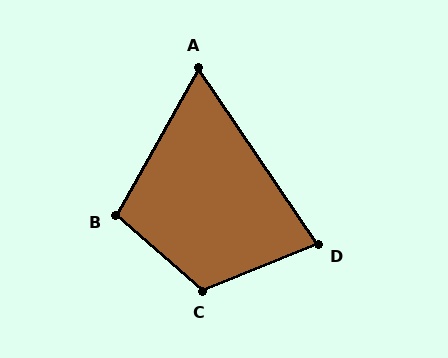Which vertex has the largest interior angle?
C, at approximately 117 degrees.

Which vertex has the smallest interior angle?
A, at approximately 63 degrees.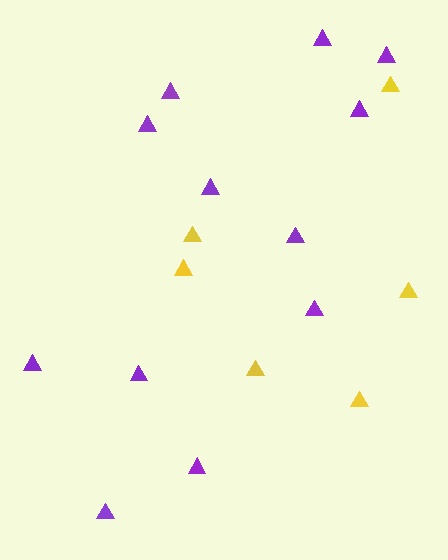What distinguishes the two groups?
There are 2 groups: one group of yellow triangles (6) and one group of purple triangles (12).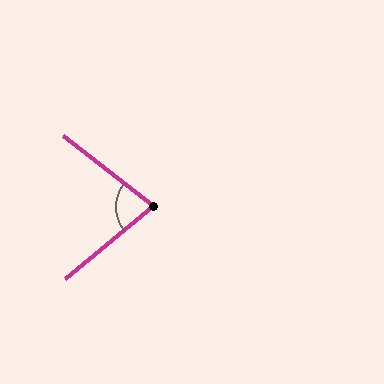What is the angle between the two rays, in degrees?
Approximately 78 degrees.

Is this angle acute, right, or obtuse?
It is acute.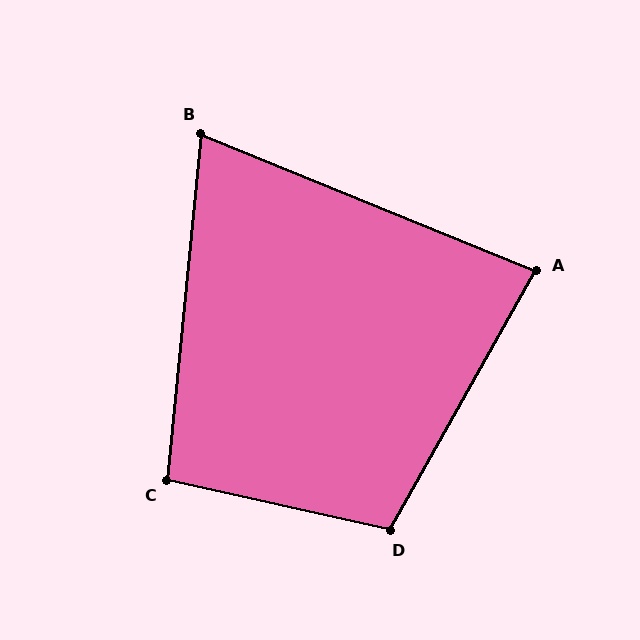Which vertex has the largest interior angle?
D, at approximately 107 degrees.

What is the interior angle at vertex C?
Approximately 97 degrees (obtuse).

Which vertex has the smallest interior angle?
B, at approximately 73 degrees.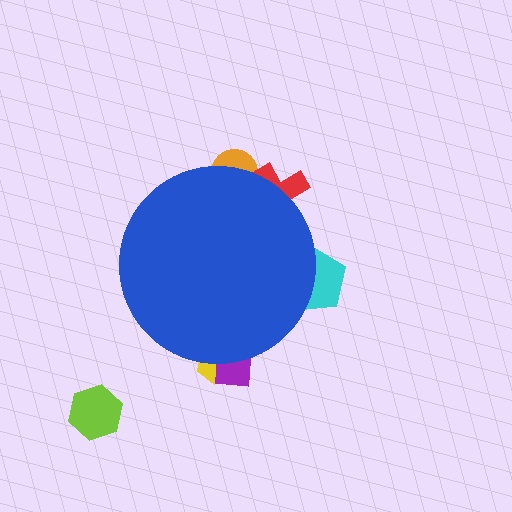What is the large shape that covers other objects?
A blue circle.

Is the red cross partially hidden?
Yes, the red cross is partially hidden behind the blue circle.